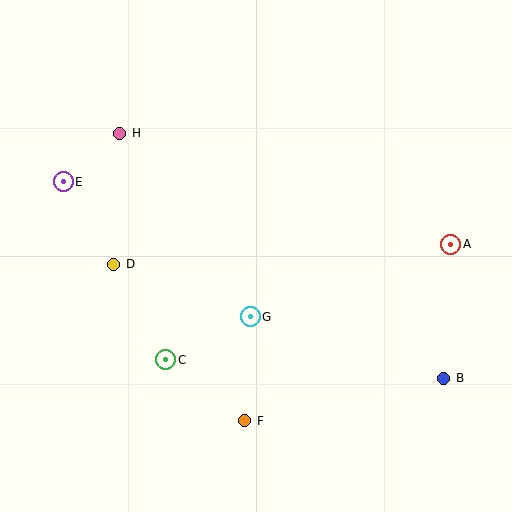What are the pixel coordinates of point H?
Point H is at (120, 133).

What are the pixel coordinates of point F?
Point F is at (245, 421).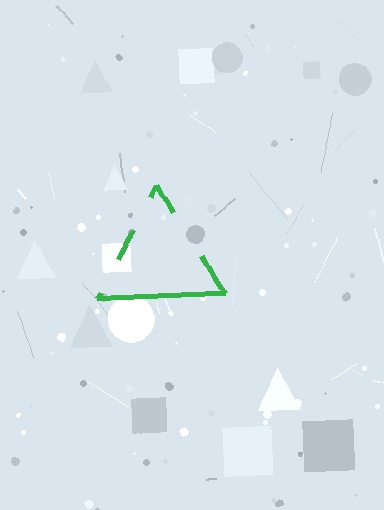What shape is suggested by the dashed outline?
The dashed outline suggests a triangle.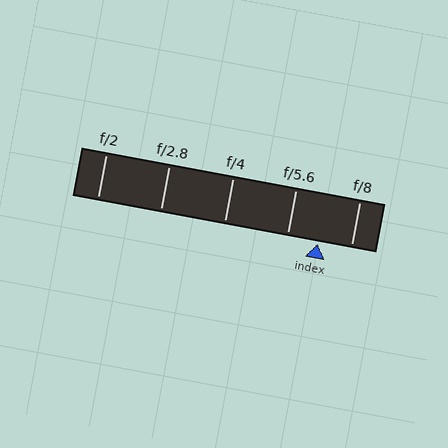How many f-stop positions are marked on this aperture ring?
There are 5 f-stop positions marked.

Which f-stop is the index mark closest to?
The index mark is closest to f/5.6.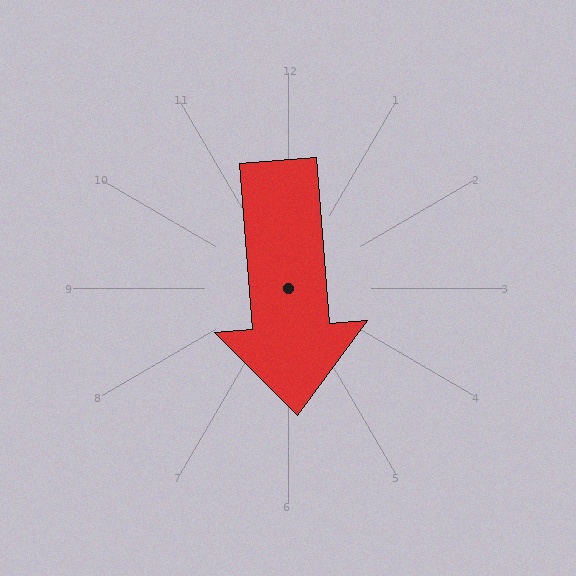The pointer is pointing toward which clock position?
Roughly 6 o'clock.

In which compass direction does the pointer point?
South.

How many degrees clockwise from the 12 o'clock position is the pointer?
Approximately 176 degrees.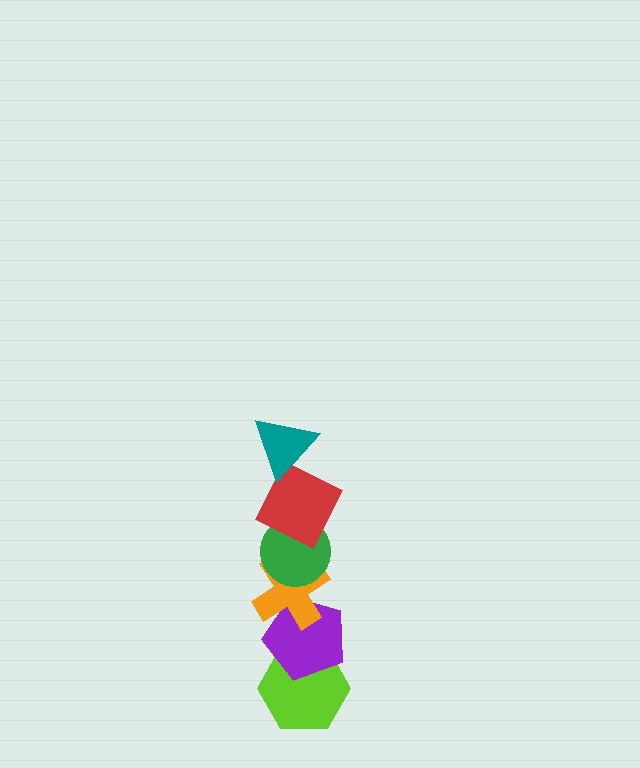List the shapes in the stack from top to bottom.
From top to bottom: the teal triangle, the red square, the green circle, the orange cross, the purple pentagon, the lime hexagon.